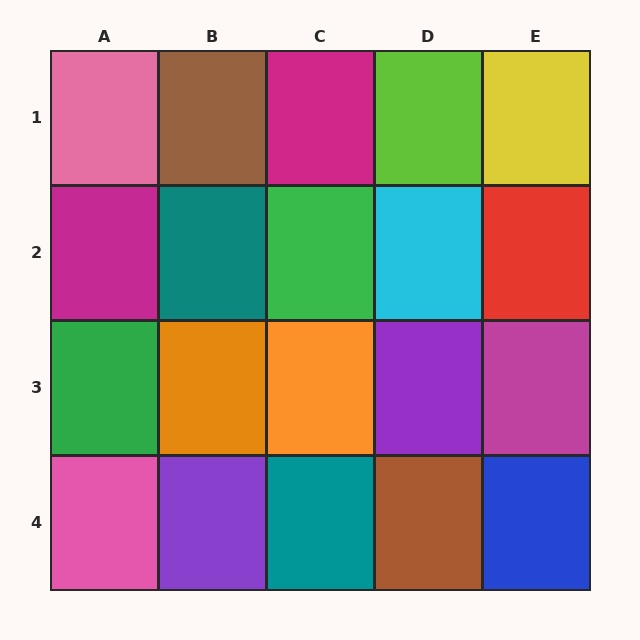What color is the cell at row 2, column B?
Teal.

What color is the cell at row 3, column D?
Purple.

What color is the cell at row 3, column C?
Orange.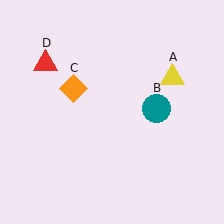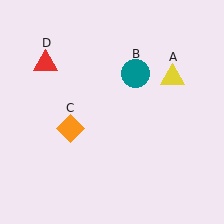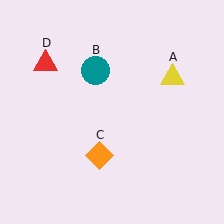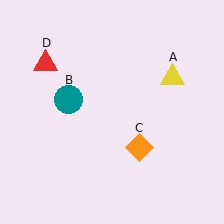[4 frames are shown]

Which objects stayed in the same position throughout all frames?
Yellow triangle (object A) and red triangle (object D) remained stationary.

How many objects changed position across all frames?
2 objects changed position: teal circle (object B), orange diamond (object C).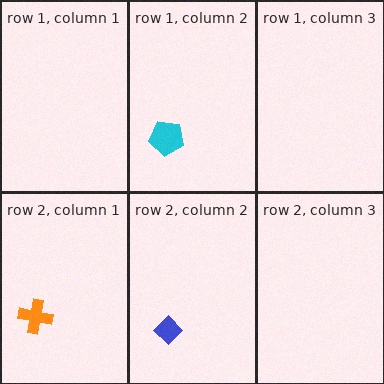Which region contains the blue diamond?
The row 2, column 2 region.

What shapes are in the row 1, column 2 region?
The cyan pentagon.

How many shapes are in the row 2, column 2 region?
1.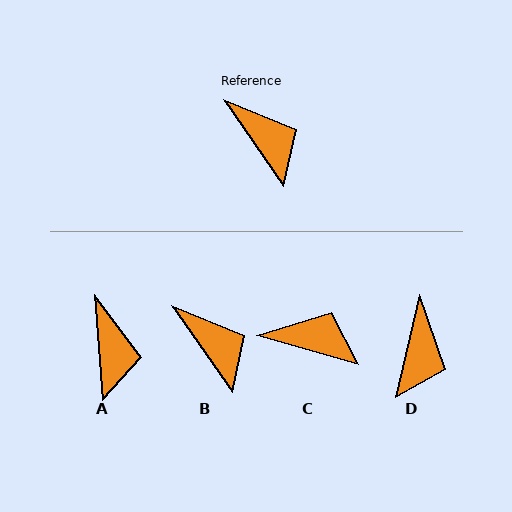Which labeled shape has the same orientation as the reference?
B.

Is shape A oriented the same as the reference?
No, it is off by about 30 degrees.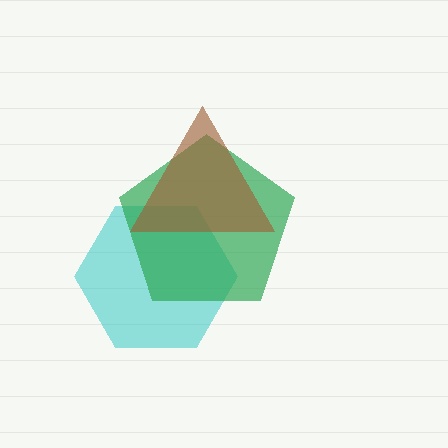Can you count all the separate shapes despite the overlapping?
Yes, there are 3 separate shapes.